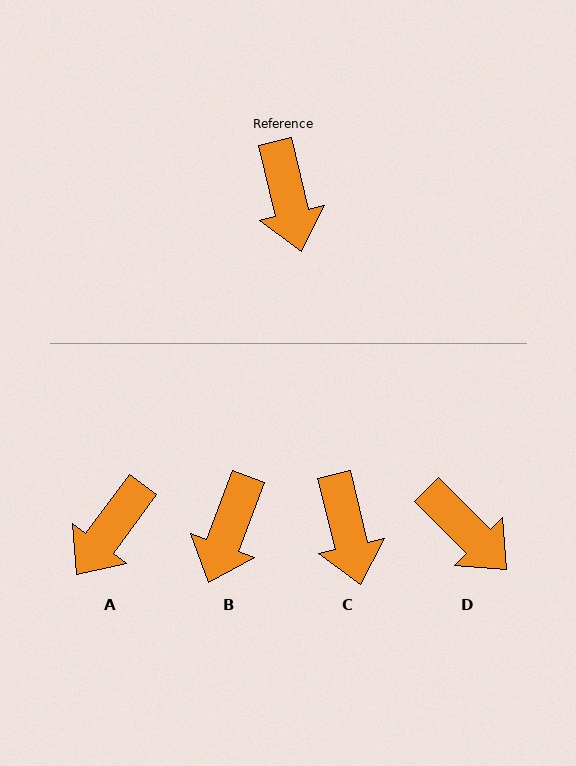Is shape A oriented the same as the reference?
No, it is off by about 50 degrees.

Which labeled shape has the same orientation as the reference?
C.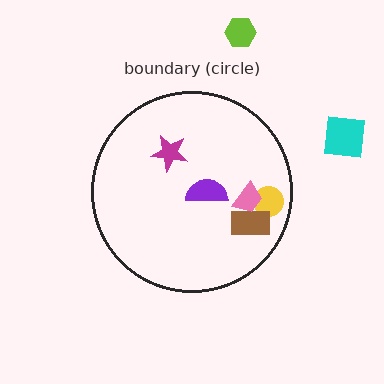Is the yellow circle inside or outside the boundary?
Inside.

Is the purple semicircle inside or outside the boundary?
Inside.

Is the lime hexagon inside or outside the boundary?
Outside.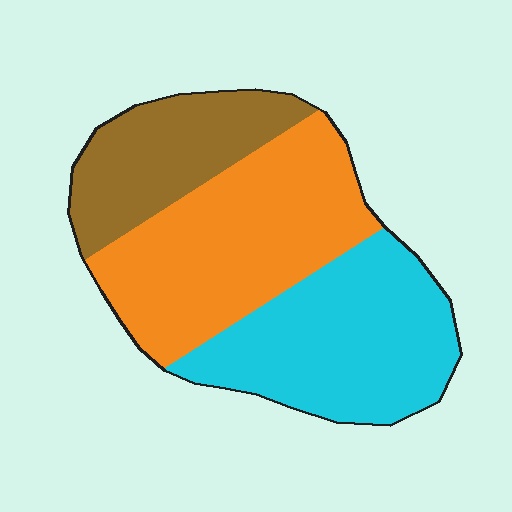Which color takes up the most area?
Orange, at roughly 40%.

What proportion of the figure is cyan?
Cyan covers roughly 35% of the figure.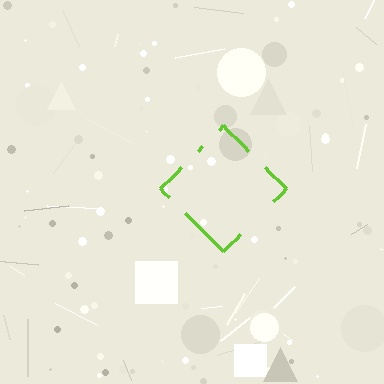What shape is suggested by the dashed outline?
The dashed outline suggests a diamond.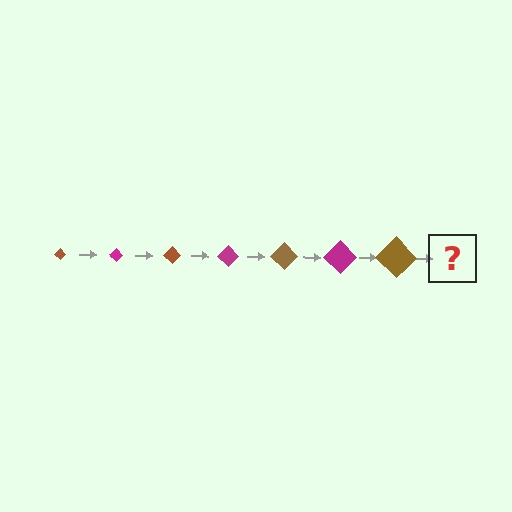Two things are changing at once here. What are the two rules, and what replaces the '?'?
The two rules are that the diamond grows larger each step and the color cycles through brown and magenta. The '?' should be a magenta diamond, larger than the previous one.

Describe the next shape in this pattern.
It should be a magenta diamond, larger than the previous one.